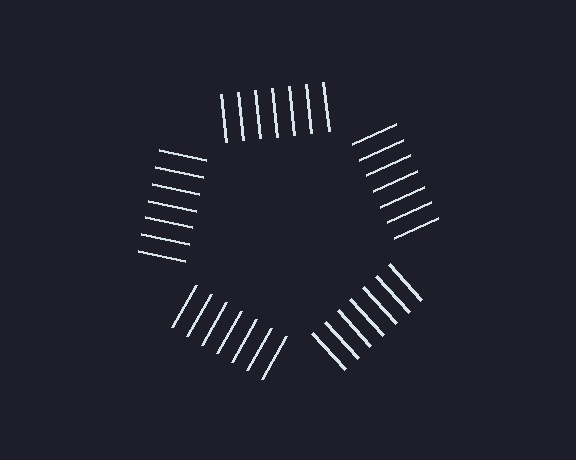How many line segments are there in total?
35 — 7 along each of the 5 edges.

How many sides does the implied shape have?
5 sides — the line-ends trace a pentagon.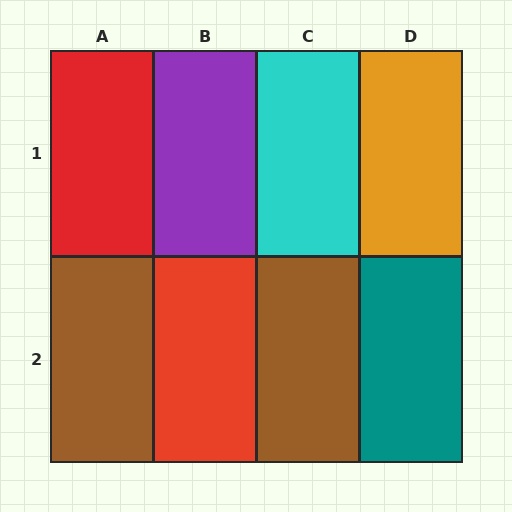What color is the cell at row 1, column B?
Purple.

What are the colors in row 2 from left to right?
Brown, red, brown, teal.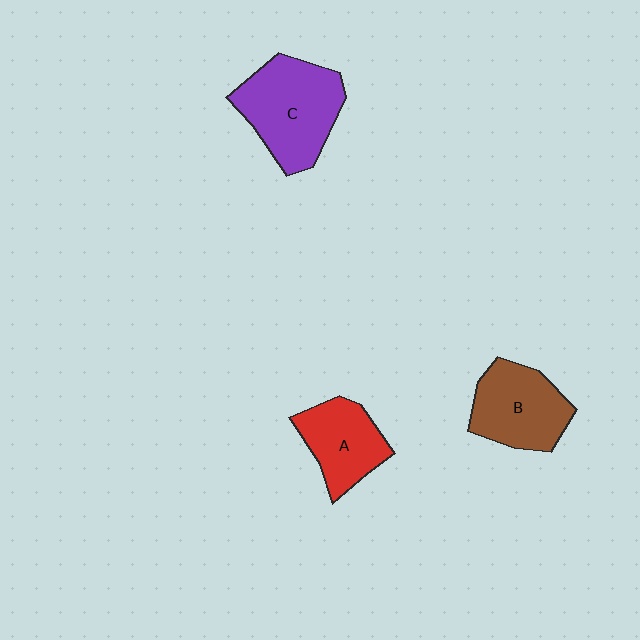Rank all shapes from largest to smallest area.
From largest to smallest: C (purple), B (brown), A (red).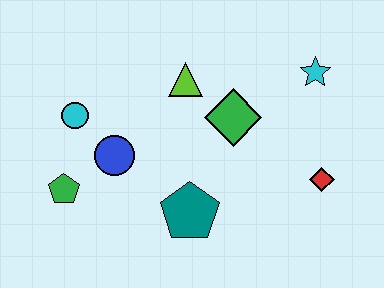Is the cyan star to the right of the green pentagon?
Yes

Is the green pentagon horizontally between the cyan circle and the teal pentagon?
No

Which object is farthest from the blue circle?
The cyan star is farthest from the blue circle.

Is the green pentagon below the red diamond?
Yes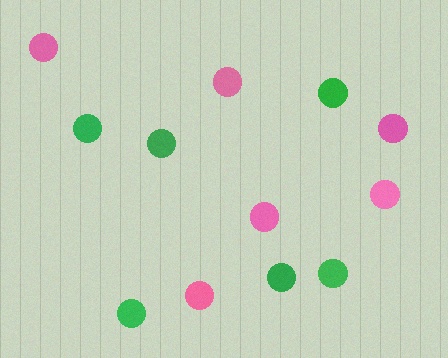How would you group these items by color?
There are 2 groups: one group of green circles (6) and one group of pink circles (6).